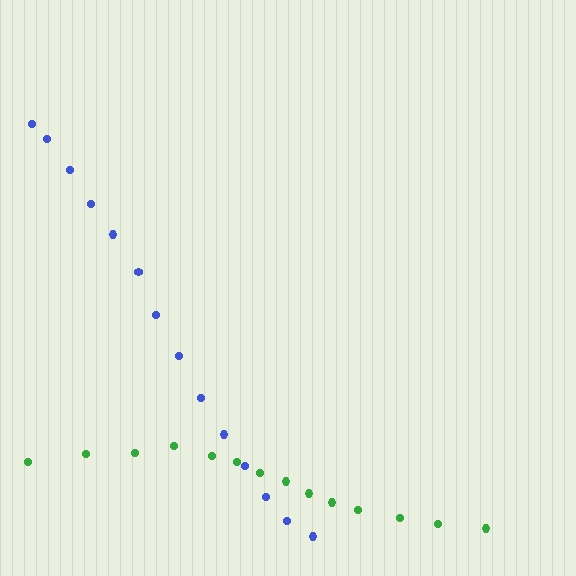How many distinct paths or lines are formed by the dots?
There are 2 distinct paths.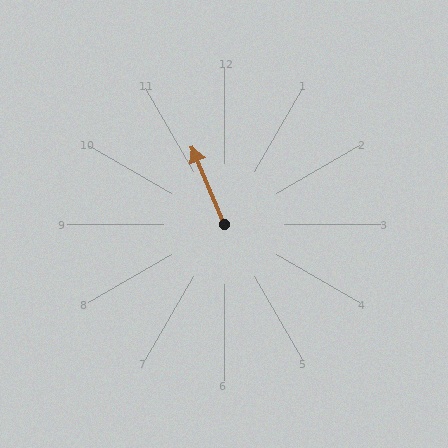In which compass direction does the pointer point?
Northwest.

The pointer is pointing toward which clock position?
Roughly 11 o'clock.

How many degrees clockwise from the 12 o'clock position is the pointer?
Approximately 337 degrees.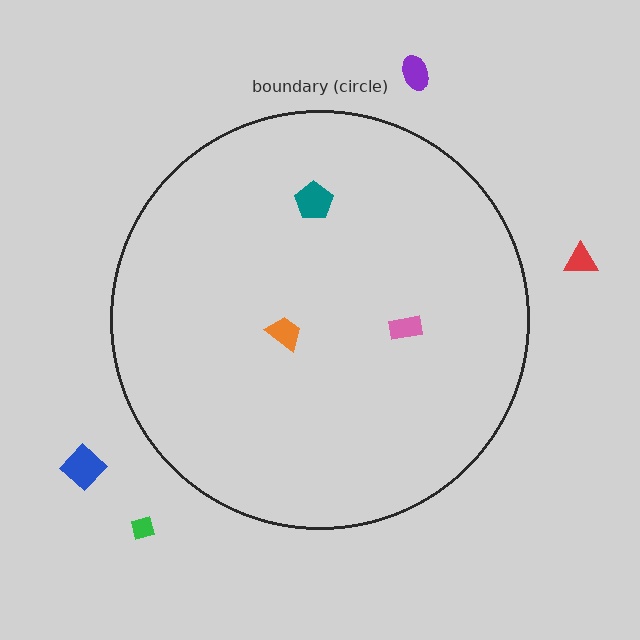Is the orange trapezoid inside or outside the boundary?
Inside.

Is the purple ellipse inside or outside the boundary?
Outside.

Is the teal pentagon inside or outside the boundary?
Inside.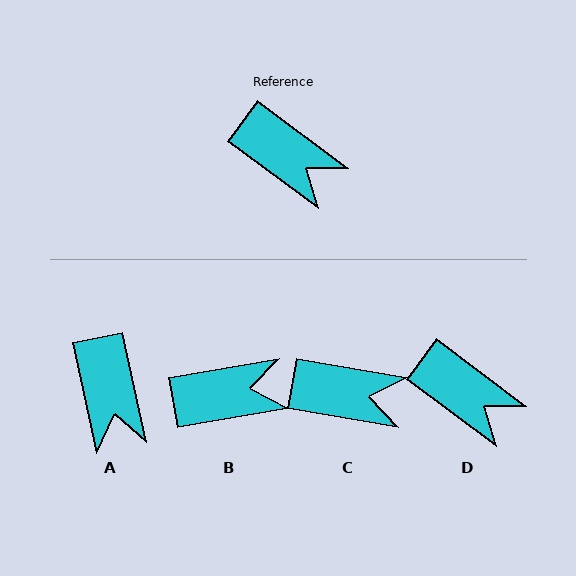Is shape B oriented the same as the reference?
No, it is off by about 46 degrees.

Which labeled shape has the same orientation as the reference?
D.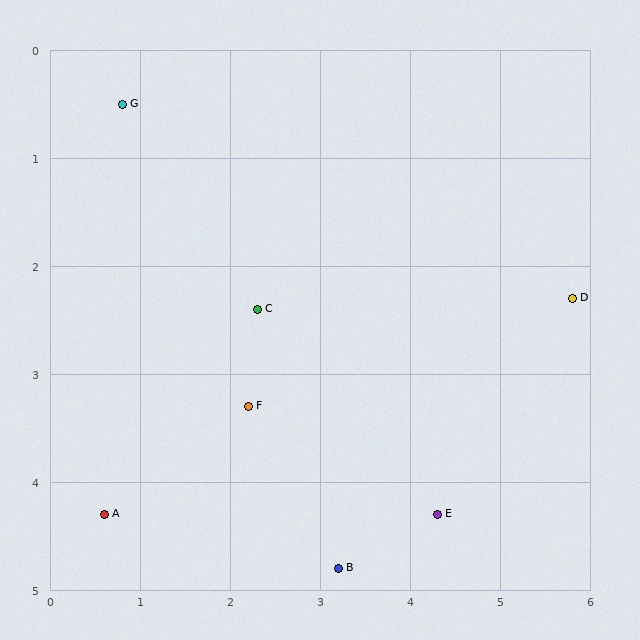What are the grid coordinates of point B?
Point B is at approximately (3.2, 4.8).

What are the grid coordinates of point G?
Point G is at approximately (0.8, 0.5).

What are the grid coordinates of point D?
Point D is at approximately (5.8, 2.3).